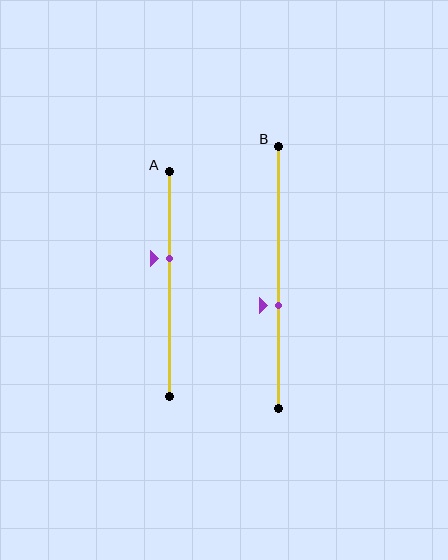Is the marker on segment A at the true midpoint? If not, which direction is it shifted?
No, the marker on segment A is shifted upward by about 11% of the segment length.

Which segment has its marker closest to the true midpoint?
Segment B has its marker closest to the true midpoint.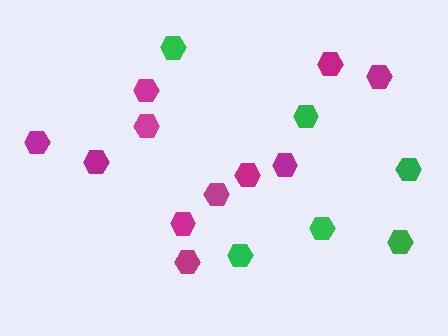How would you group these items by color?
There are 2 groups: one group of magenta hexagons (11) and one group of green hexagons (6).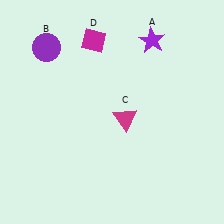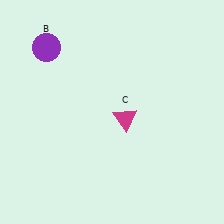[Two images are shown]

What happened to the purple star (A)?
The purple star (A) was removed in Image 2. It was in the top-right area of Image 1.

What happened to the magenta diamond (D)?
The magenta diamond (D) was removed in Image 2. It was in the top-left area of Image 1.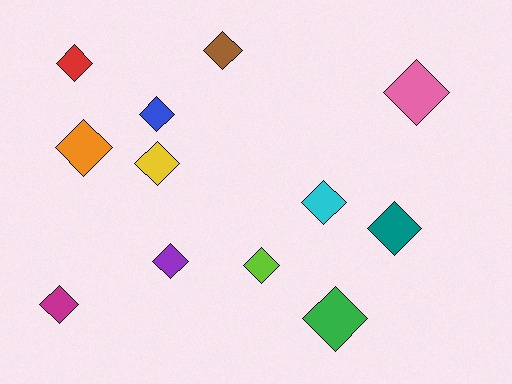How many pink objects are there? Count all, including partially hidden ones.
There is 1 pink object.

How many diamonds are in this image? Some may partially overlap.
There are 12 diamonds.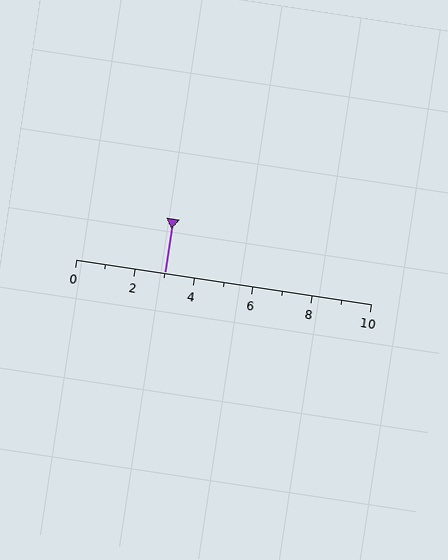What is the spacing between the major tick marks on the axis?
The major ticks are spaced 2 apart.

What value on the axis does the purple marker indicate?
The marker indicates approximately 3.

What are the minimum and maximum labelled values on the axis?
The axis runs from 0 to 10.